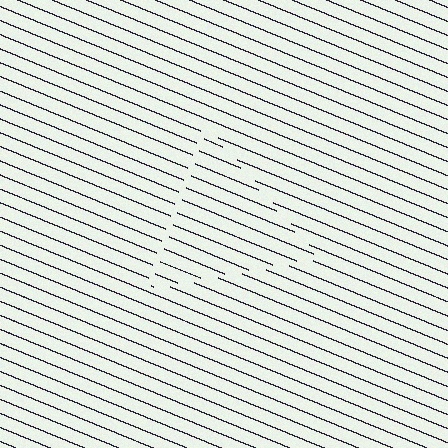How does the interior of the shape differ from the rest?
The interior of the shape contains the same grating, shifted by half a period — the contour is defined by the phase discontinuity where line-ends from the inner and outer gratings abut.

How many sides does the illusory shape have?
3 sides — the line-ends trace a triangle.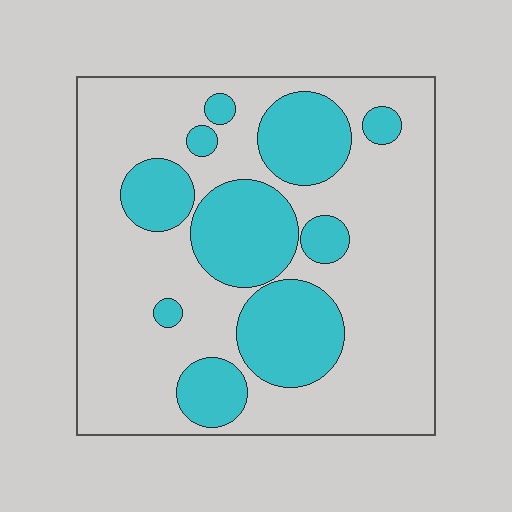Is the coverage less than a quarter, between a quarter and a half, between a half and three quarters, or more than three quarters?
Between a quarter and a half.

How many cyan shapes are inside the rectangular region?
10.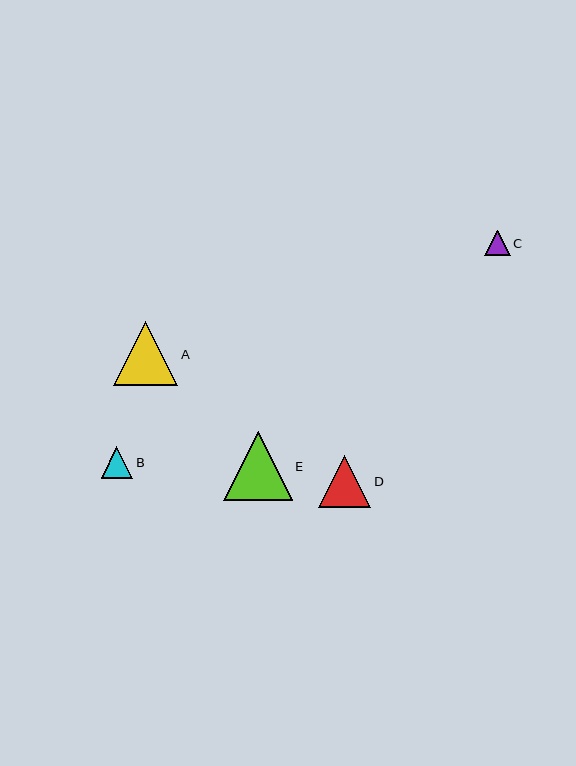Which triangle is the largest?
Triangle E is the largest with a size of approximately 68 pixels.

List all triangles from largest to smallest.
From largest to smallest: E, A, D, B, C.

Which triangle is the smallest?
Triangle C is the smallest with a size of approximately 25 pixels.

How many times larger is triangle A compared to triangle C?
Triangle A is approximately 2.6 times the size of triangle C.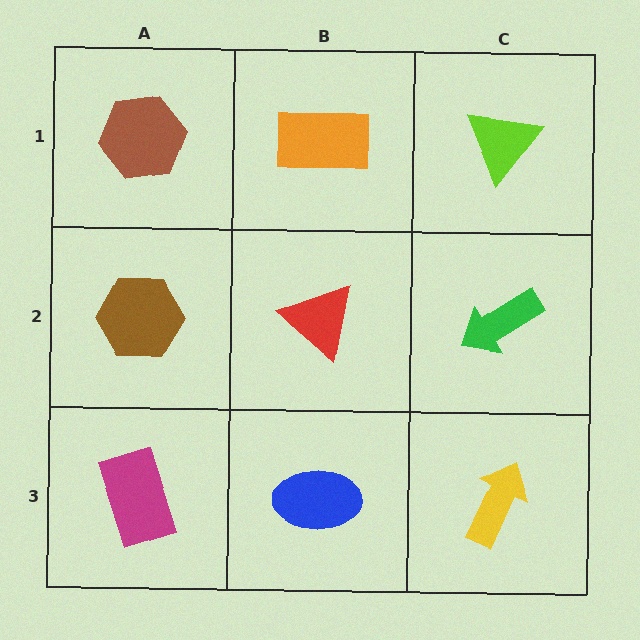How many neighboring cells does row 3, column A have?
2.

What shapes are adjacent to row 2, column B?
An orange rectangle (row 1, column B), a blue ellipse (row 3, column B), a brown hexagon (row 2, column A), a green arrow (row 2, column C).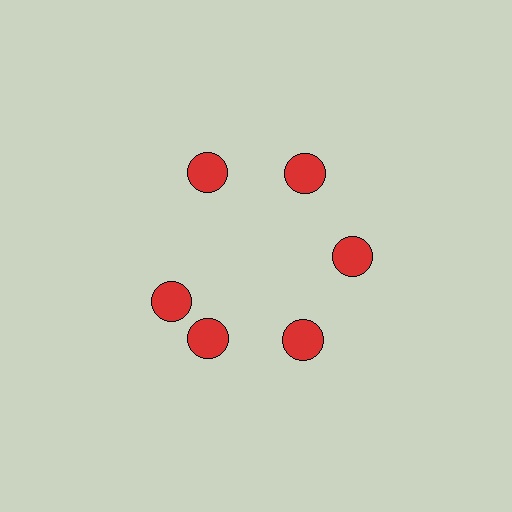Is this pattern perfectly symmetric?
No. The 6 red circles are arranged in a ring, but one element near the 9 o'clock position is rotated out of alignment along the ring, breaking the 6-fold rotational symmetry.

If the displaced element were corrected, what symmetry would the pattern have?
It would have 6-fold rotational symmetry — the pattern would map onto itself every 60 degrees.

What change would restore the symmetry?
The symmetry would be restored by rotating it back into even spacing with its neighbors so that all 6 circles sit at equal angles and equal distance from the center.